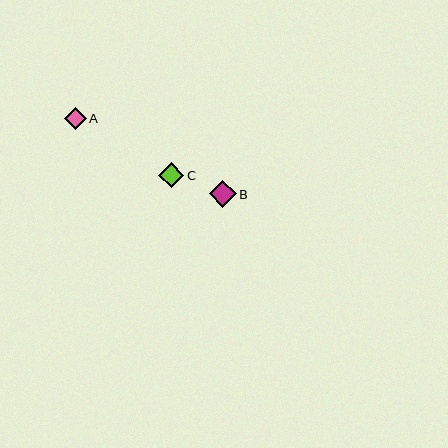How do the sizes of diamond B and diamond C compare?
Diamond B and diamond C are approximately the same size.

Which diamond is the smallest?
Diamond A is the smallest with a size of approximately 22 pixels.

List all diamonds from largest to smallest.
From largest to smallest: B, C, A.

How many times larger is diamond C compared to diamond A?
Diamond C is approximately 1.2 times the size of diamond A.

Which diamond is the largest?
Diamond B is the largest with a size of approximately 27 pixels.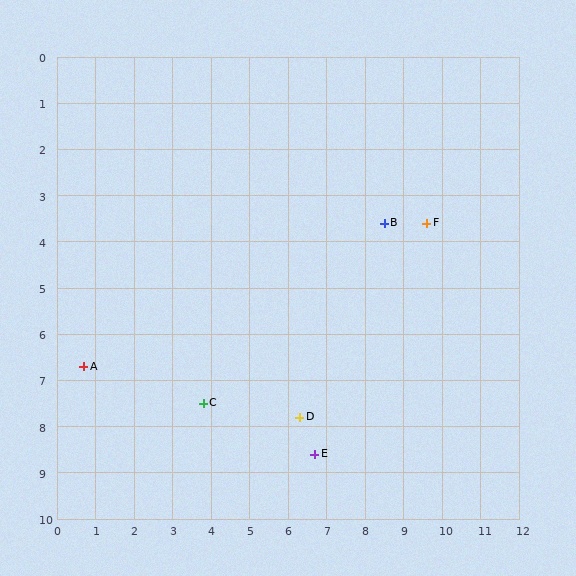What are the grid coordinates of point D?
Point D is at approximately (6.3, 7.8).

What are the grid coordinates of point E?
Point E is at approximately (6.7, 8.6).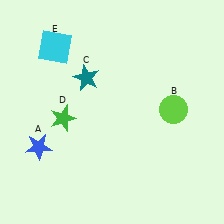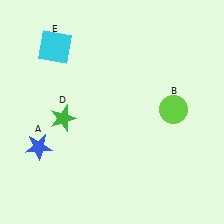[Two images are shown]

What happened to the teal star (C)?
The teal star (C) was removed in Image 2. It was in the top-left area of Image 1.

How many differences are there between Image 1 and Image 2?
There is 1 difference between the two images.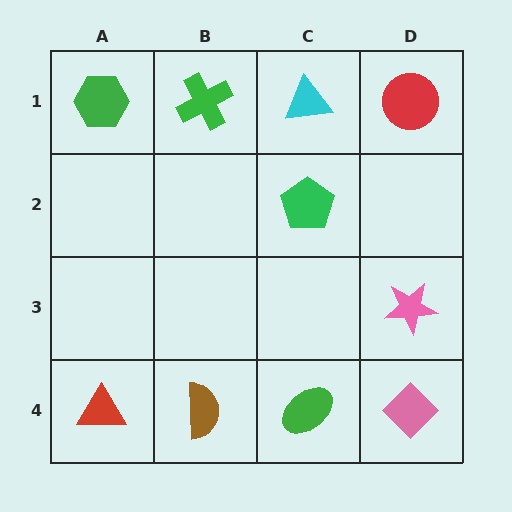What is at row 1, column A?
A green hexagon.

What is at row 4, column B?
A brown semicircle.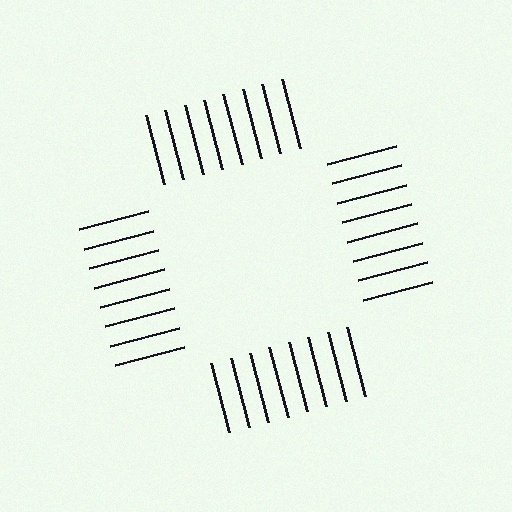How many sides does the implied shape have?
4 sides — the line-ends trace a square.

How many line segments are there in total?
32 — 8 along each of the 4 edges.